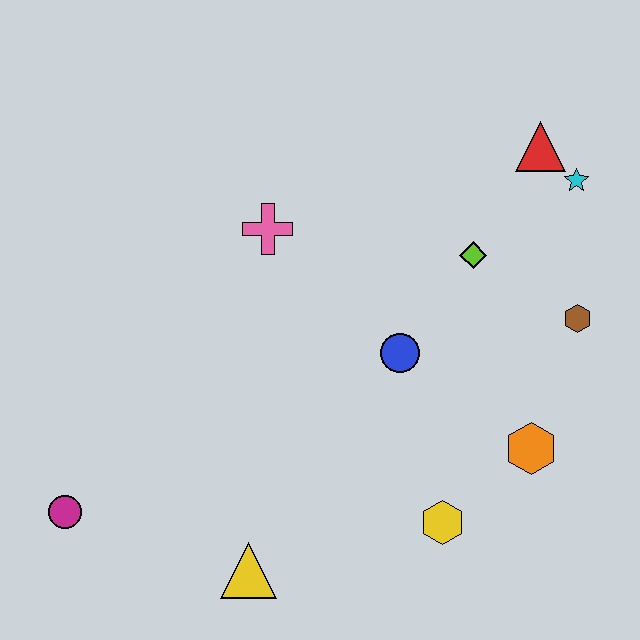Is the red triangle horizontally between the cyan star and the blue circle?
Yes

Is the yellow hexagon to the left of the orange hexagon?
Yes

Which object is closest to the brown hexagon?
The lime diamond is closest to the brown hexagon.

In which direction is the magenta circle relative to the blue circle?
The magenta circle is to the left of the blue circle.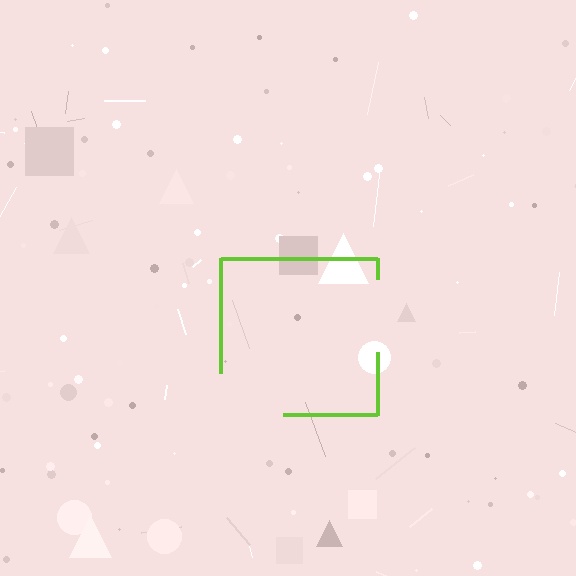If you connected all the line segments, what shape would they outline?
They would outline a square.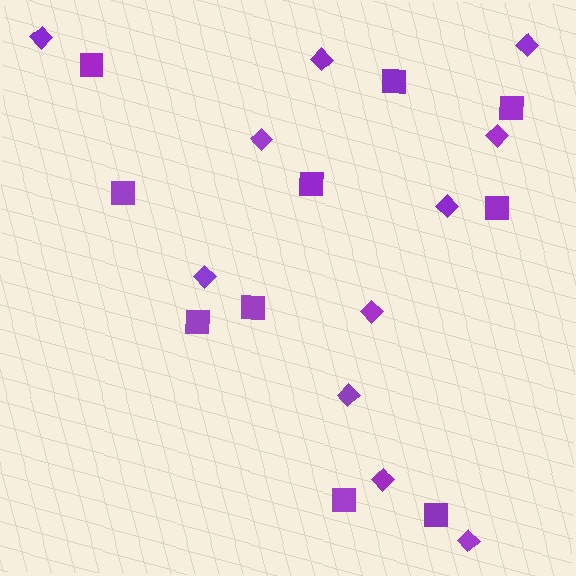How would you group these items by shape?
There are 2 groups: one group of diamonds (11) and one group of squares (10).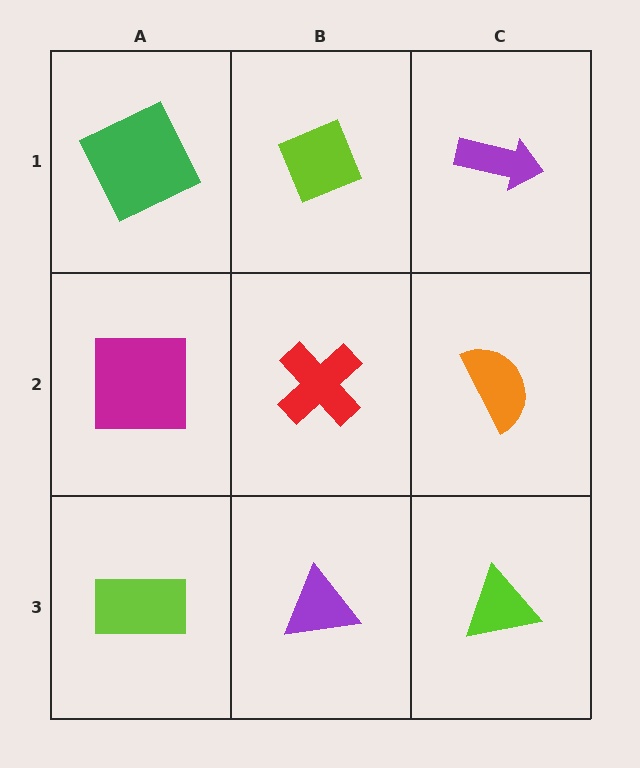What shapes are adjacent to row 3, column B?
A red cross (row 2, column B), a lime rectangle (row 3, column A), a lime triangle (row 3, column C).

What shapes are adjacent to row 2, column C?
A purple arrow (row 1, column C), a lime triangle (row 3, column C), a red cross (row 2, column B).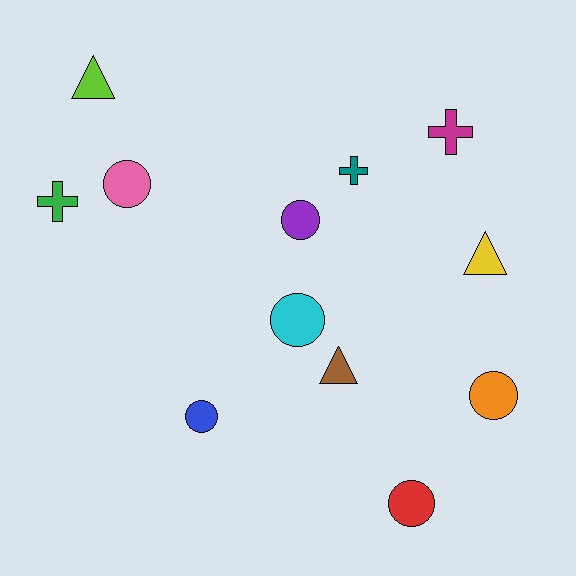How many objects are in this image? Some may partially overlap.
There are 12 objects.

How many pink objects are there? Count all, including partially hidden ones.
There is 1 pink object.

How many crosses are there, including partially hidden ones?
There are 3 crosses.